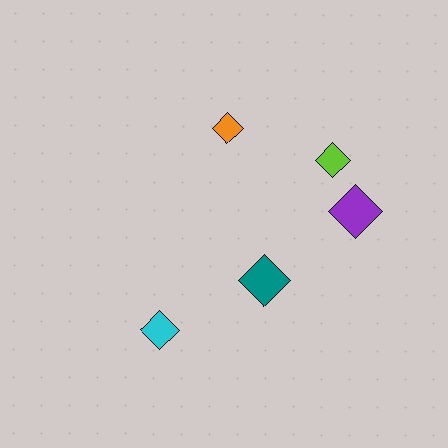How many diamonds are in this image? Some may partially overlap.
There are 5 diamonds.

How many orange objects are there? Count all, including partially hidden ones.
There is 1 orange object.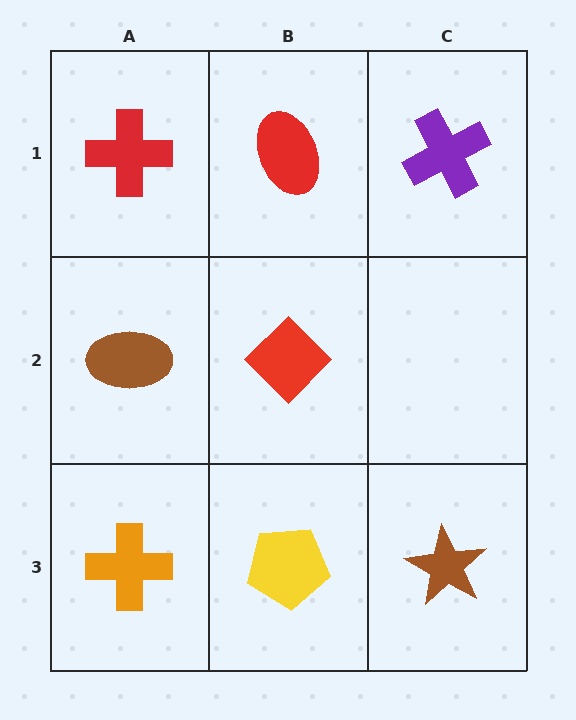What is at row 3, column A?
An orange cross.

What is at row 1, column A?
A red cross.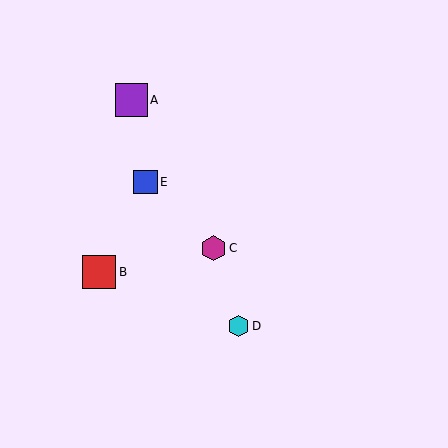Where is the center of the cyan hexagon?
The center of the cyan hexagon is at (239, 326).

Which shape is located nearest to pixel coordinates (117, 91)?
The purple square (labeled A) at (131, 100) is nearest to that location.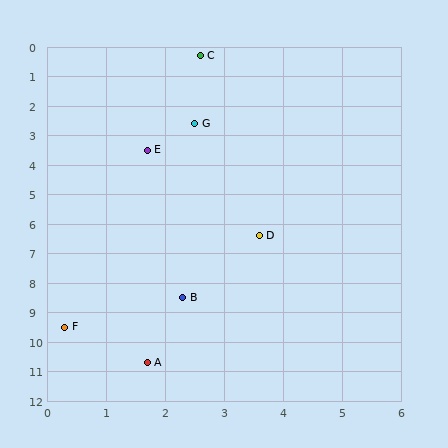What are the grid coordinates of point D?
Point D is at approximately (3.6, 6.4).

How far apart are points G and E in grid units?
Points G and E are about 1.2 grid units apart.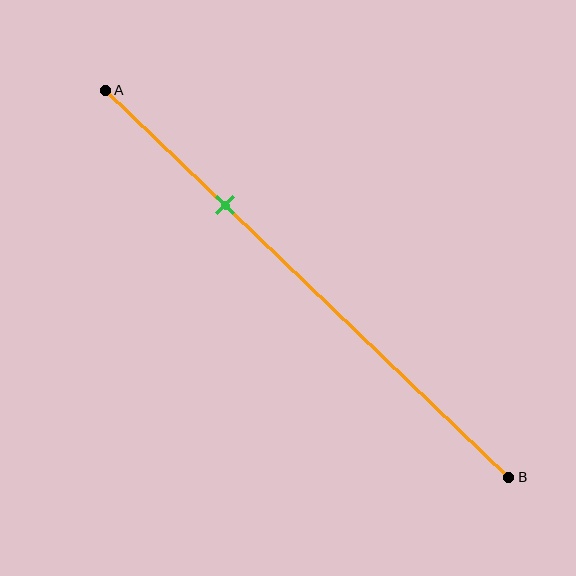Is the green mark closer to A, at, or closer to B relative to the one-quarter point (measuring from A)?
The green mark is closer to point B than the one-quarter point of segment AB.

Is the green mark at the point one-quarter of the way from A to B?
No, the mark is at about 30% from A, not at the 25% one-quarter point.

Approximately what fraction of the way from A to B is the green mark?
The green mark is approximately 30% of the way from A to B.